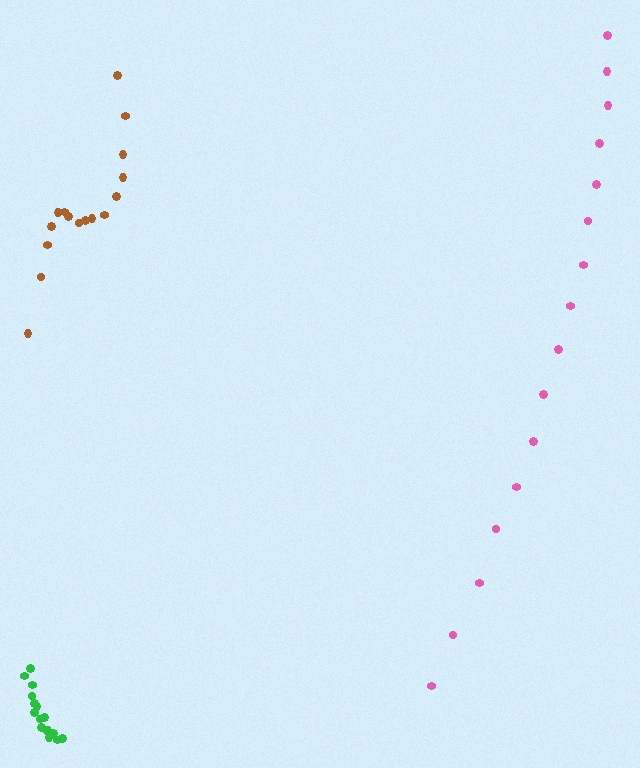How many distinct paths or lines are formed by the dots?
There are 3 distinct paths.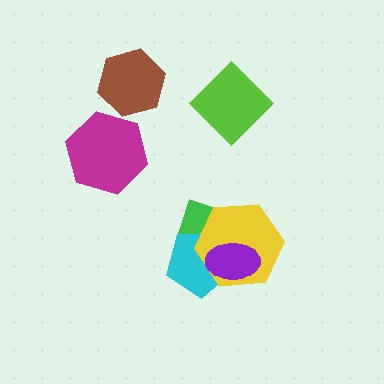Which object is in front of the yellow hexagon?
The purple ellipse is in front of the yellow hexagon.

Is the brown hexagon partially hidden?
No, no other shape covers it.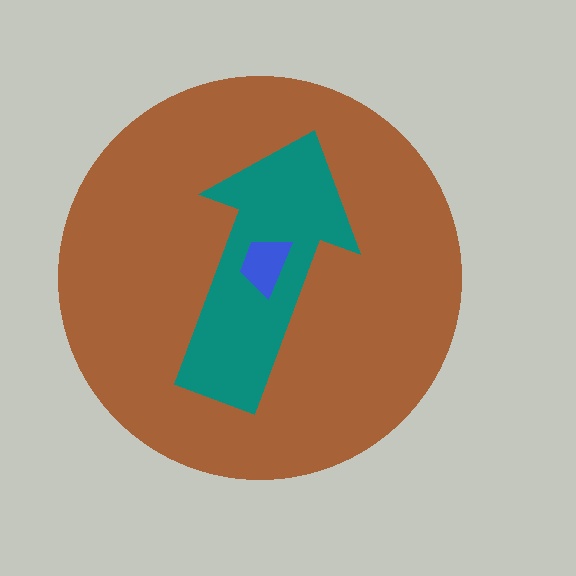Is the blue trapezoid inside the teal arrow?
Yes.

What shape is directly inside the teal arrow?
The blue trapezoid.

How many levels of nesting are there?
3.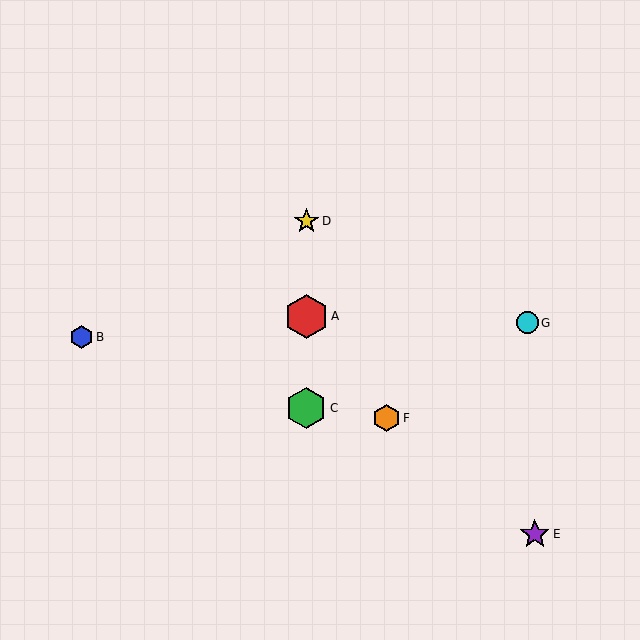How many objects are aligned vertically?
3 objects (A, C, D) are aligned vertically.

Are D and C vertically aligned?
Yes, both are at x≈306.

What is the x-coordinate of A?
Object A is at x≈306.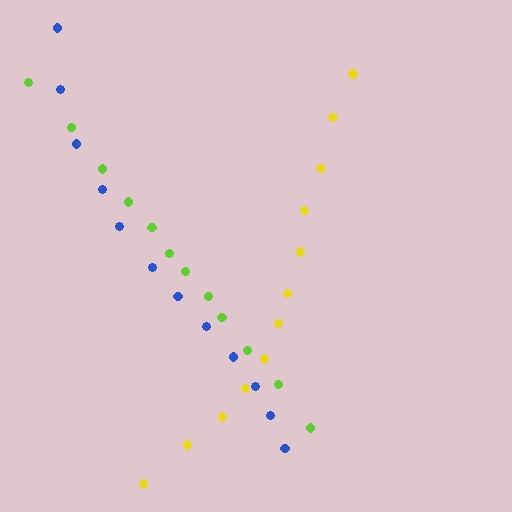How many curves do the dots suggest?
There are 3 distinct paths.